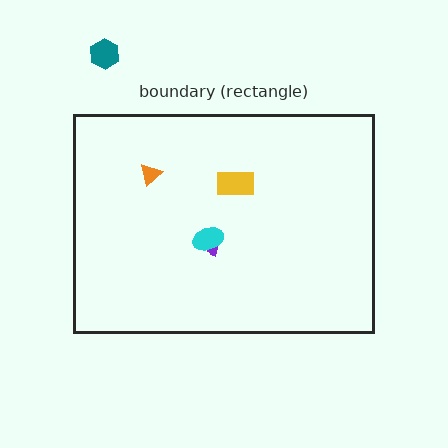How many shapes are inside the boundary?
4 inside, 1 outside.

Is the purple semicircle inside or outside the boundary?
Inside.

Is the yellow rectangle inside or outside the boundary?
Inside.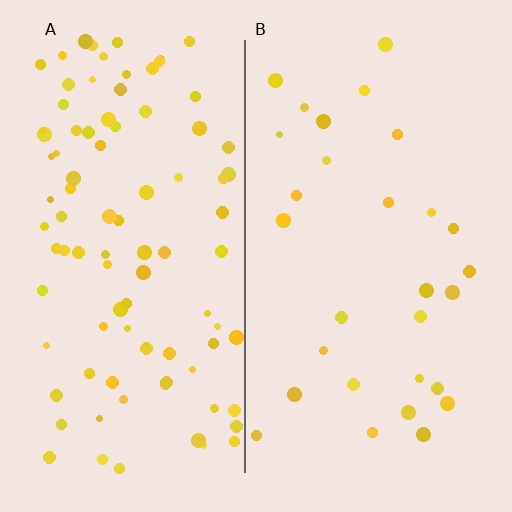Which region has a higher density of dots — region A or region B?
A (the left).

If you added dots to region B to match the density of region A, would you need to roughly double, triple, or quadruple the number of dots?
Approximately triple.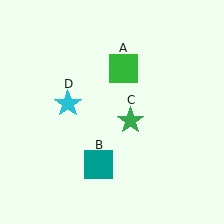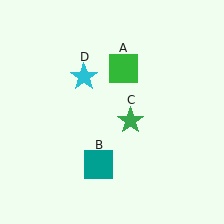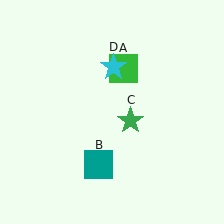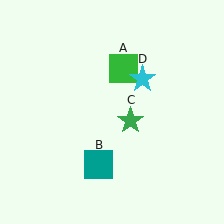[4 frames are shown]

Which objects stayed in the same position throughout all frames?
Green square (object A) and teal square (object B) and green star (object C) remained stationary.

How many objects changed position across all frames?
1 object changed position: cyan star (object D).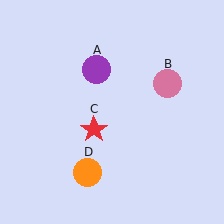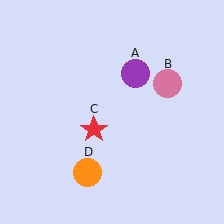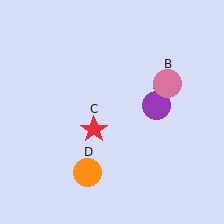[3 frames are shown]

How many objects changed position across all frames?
1 object changed position: purple circle (object A).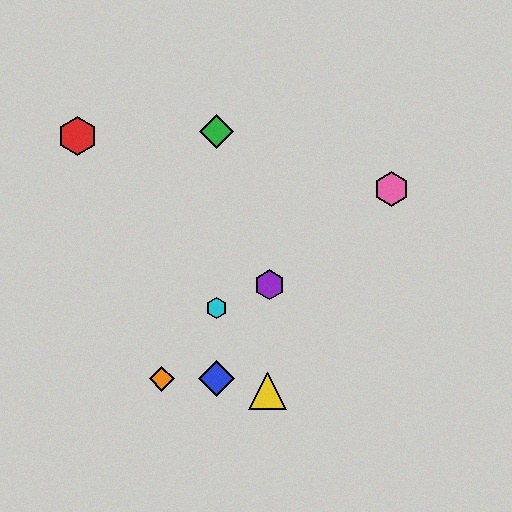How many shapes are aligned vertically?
3 shapes (the blue diamond, the green diamond, the cyan hexagon) are aligned vertically.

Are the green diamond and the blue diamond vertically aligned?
Yes, both are at x≈217.